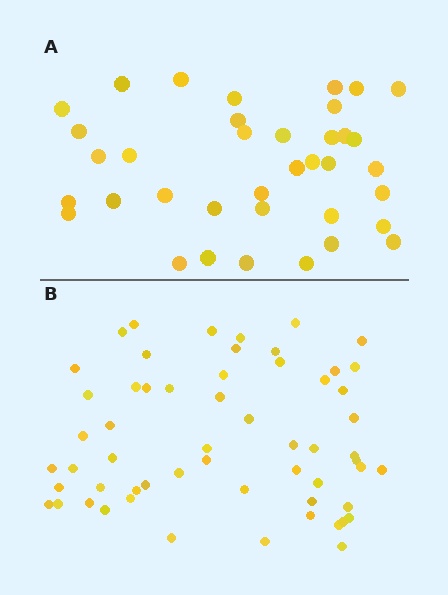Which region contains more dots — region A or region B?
Region B (the bottom region) has more dots.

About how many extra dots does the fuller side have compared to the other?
Region B has approximately 20 more dots than region A.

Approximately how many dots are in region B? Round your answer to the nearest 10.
About 60 dots. (The exact count is 58, which rounds to 60.)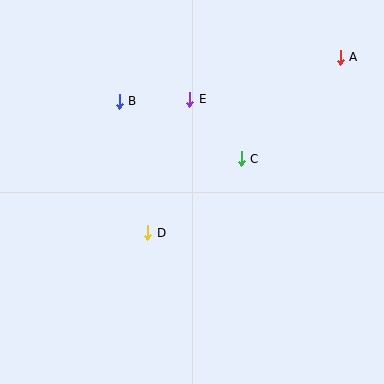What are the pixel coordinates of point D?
Point D is at (148, 233).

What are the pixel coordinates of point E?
Point E is at (190, 99).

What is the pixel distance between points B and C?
The distance between B and C is 135 pixels.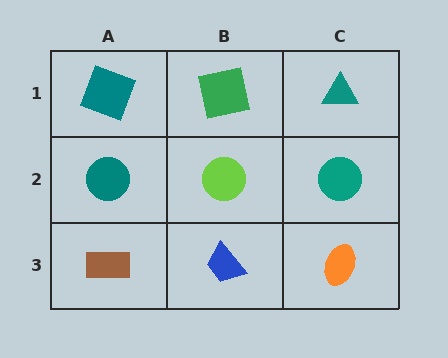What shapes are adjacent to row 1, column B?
A lime circle (row 2, column B), a teal square (row 1, column A), a teal triangle (row 1, column C).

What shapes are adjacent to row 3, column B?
A lime circle (row 2, column B), a brown rectangle (row 3, column A), an orange ellipse (row 3, column C).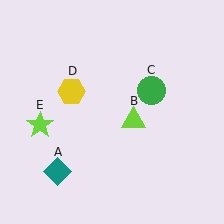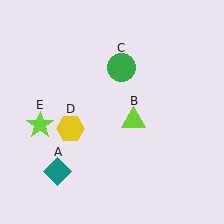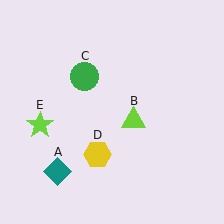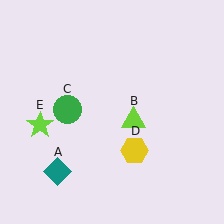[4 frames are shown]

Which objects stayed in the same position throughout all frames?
Teal diamond (object A) and lime triangle (object B) and lime star (object E) remained stationary.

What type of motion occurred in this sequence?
The green circle (object C), yellow hexagon (object D) rotated counterclockwise around the center of the scene.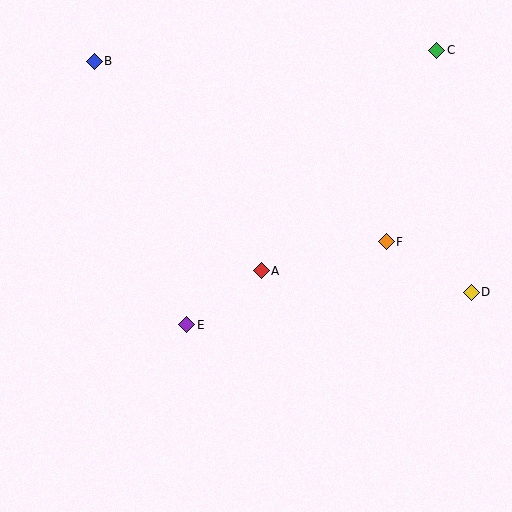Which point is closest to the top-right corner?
Point C is closest to the top-right corner.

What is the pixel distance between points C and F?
The distance between C and F is 198 pixels.